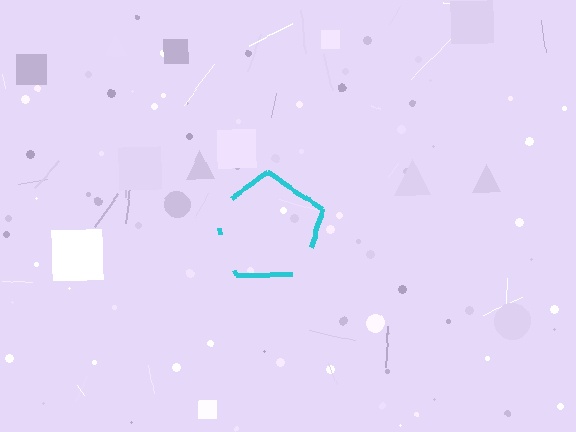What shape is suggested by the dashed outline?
The dashed outline suggests a pentagon.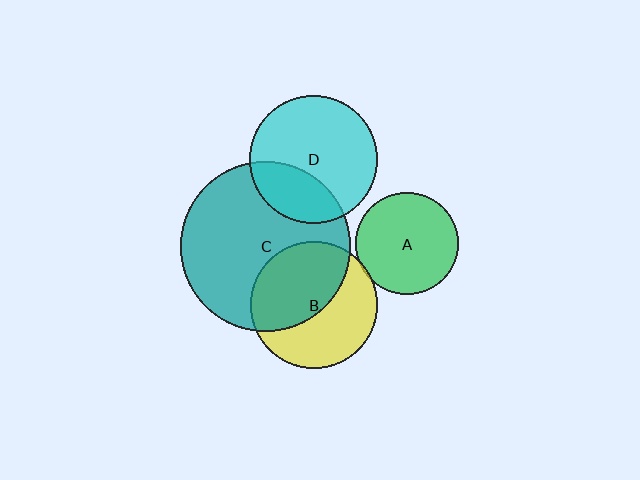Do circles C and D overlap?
Yes.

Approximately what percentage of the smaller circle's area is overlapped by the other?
Approximately 30%.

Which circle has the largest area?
Circle C (teal).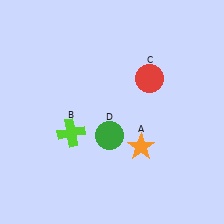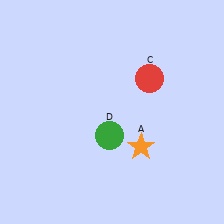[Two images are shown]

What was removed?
The lime cross (B) was removed in Image 2.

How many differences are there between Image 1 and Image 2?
There is 1 difference between the two images.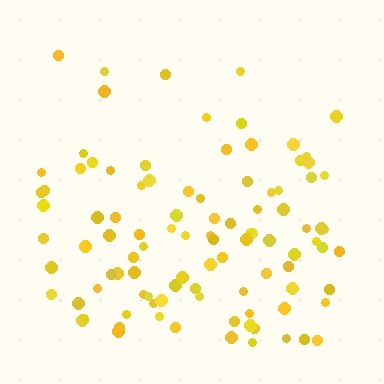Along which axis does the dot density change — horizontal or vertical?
Vertical.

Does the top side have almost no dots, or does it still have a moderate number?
Still a moderate number, just noticeably fewer than the bottom.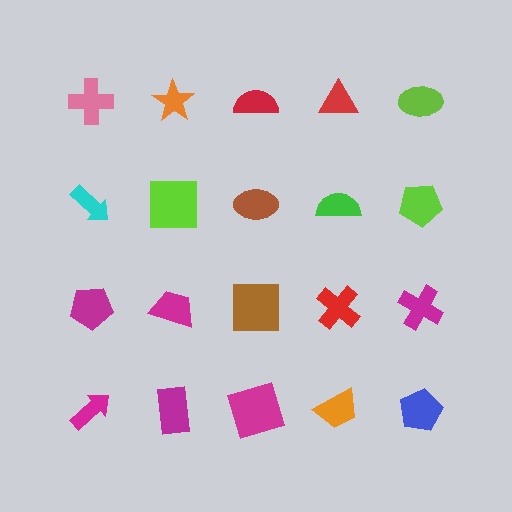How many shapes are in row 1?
5 shapes.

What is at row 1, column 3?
A red semicircle.